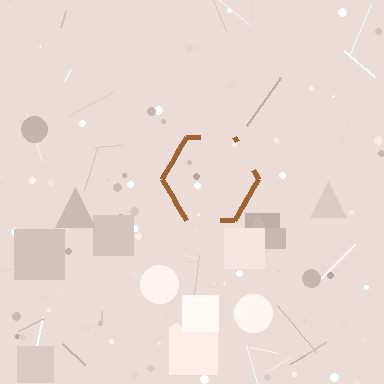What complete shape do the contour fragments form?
The contour fragments form a hexagon.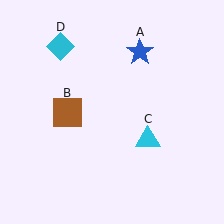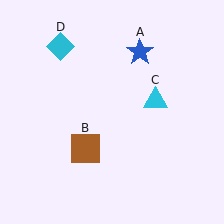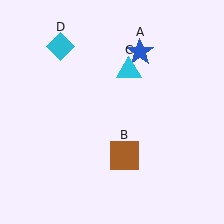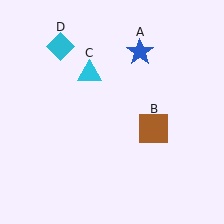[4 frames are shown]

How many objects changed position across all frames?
2 objects changed position: brown square (object B), cyan triangle (object C).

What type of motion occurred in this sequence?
The brown square (object B), cyan triangle (object C) rotated counterclockwise around the center of the scene.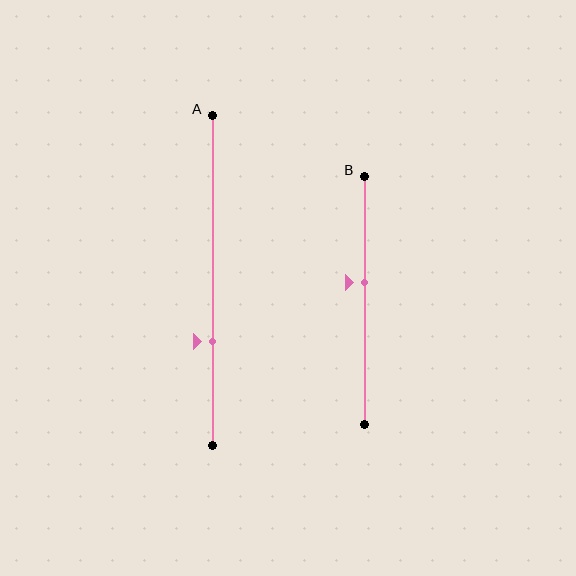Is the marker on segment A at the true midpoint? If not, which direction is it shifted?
No, the marker on segment A is shifted downward by about 18% of the segment length.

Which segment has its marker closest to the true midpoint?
Segment B has its marker closest to the true midpoint.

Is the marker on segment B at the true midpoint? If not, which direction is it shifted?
No, the marker on segment B is shifted upward by about 8% of the segment length.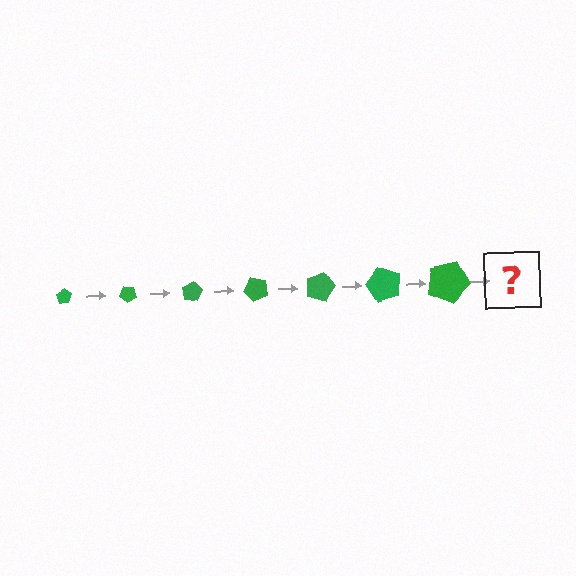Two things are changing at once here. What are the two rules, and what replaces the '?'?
The two rules are that the pentagon grows larger each step and it rotates 40 degrees each step. The '?' should be a pentagon, larger than the previous one and rotated 280 degrees from the start.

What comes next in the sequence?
The next element should be a pentagon, larger than the previous one and rotated 280 degrees from the start.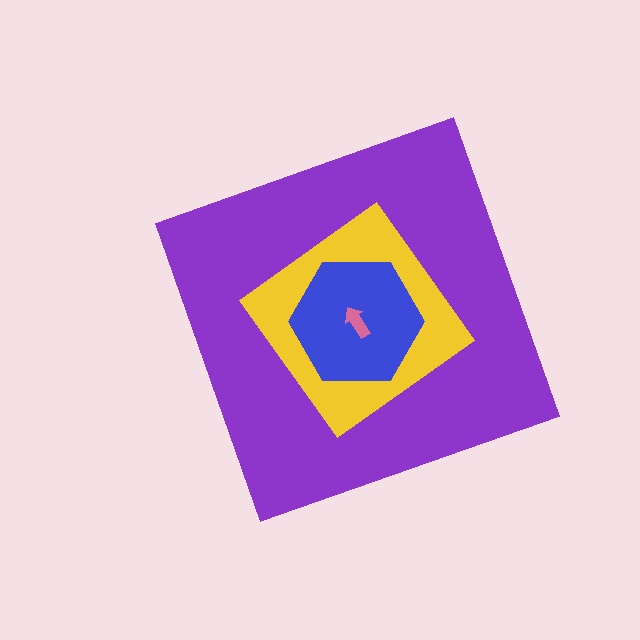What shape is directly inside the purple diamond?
The yellow diamond.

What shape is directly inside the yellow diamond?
The blue hexagon.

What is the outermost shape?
The purple diamond.